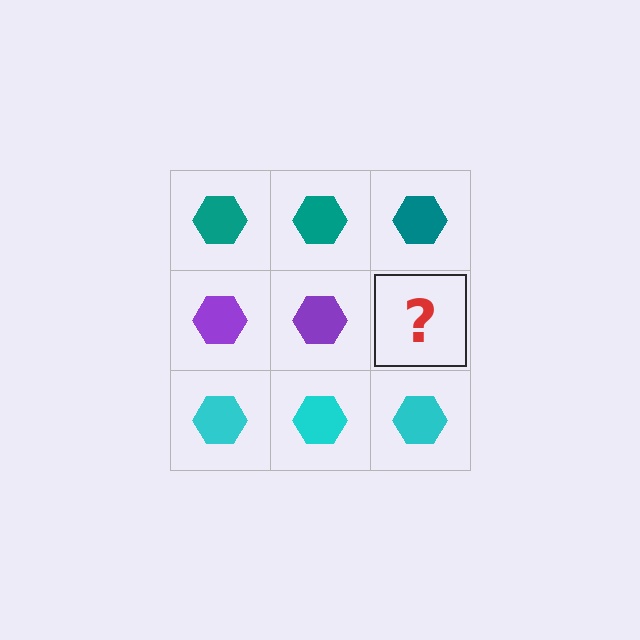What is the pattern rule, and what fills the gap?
The rule is that each row has a consistent color. The gap should be filled with a purple hexagon.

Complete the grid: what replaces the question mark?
The question mark should be replaced with a purple hexagon.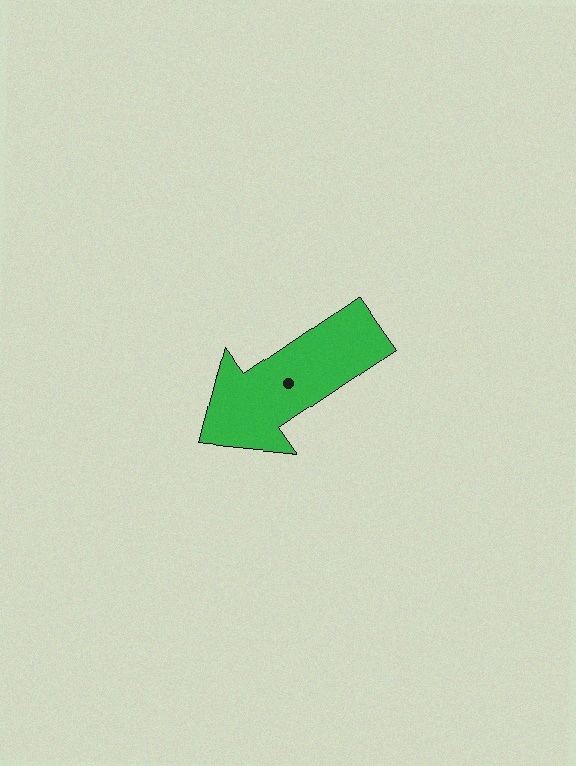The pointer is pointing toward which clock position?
Roughly 8 o'clock.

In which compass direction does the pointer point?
Southwest.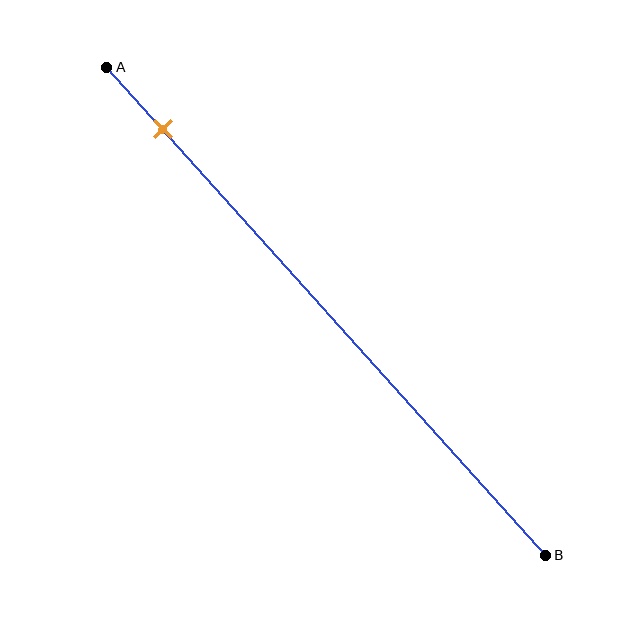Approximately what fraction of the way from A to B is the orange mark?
The orange mark is approximately 15% of the way from A to B.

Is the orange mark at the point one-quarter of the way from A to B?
No, the mark is at about 15% from A, not at the 25% one-quarter point.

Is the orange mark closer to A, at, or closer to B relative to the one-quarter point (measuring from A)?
The orange mark is closer to point A than the one-quarter point of segment AB.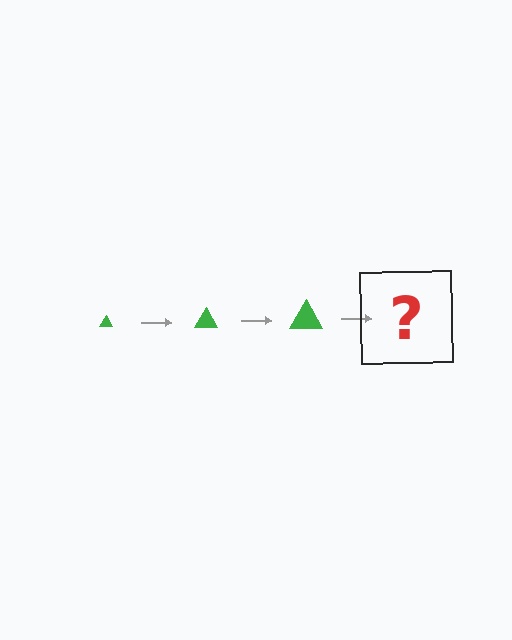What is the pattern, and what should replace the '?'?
The pattern is that the triangle gets progressively larger each step. The '?' should be a green triangle, larger than the previous one.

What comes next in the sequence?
The next element should be a green triangle, larger than the previous one.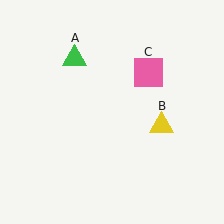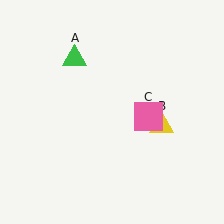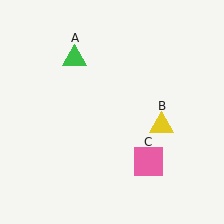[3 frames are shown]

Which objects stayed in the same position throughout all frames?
Green triangle (object A) and yellow triangle (object B) remained stationary.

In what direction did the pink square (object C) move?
The pink square (object C) moved down.